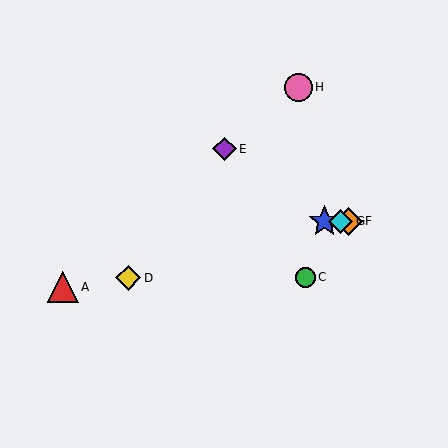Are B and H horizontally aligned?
No, B is at y≈221 and H is at y≈87.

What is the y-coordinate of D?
Object D is at y≈278.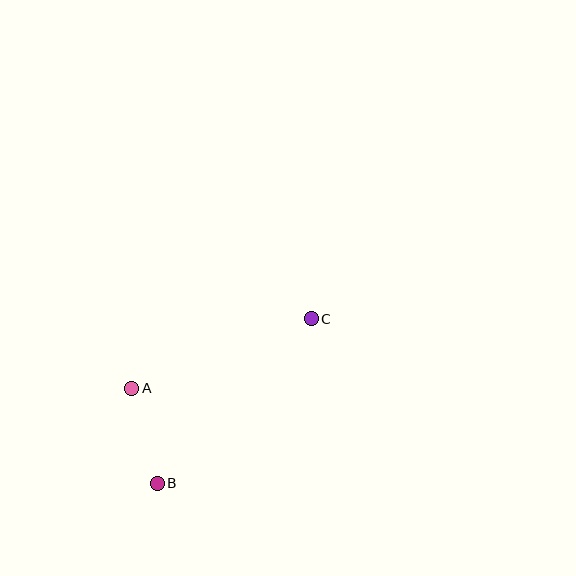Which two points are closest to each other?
Points A and B are closest to each other.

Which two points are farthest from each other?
Points B and C are farthest from each other.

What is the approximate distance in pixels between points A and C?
The distance between A and C is approximately 192 pixels.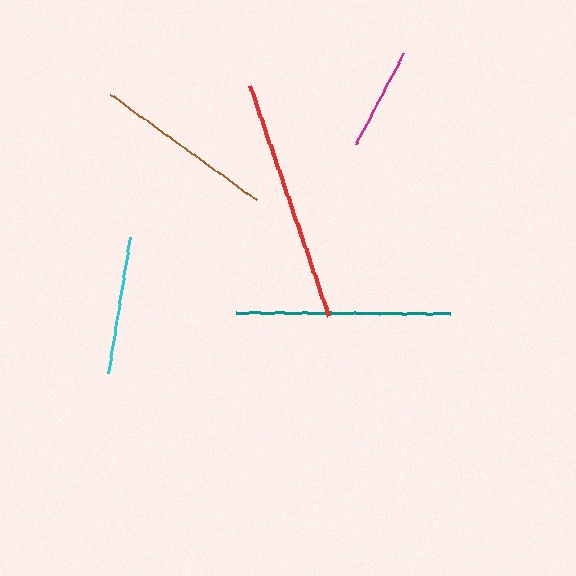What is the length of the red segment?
The red segment is approximately 243 pixels long.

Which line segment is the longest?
The red line is the longest at approximately 243 pixels.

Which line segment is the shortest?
The magenta line is the shortest at approximately 103 pixels.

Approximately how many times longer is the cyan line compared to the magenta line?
The cyan line is approximately 1.3 times the length of the magenta line.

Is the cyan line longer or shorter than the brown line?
The brown line is longer than the cyan line.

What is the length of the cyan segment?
The cyan segment is approximately 137 pixels long.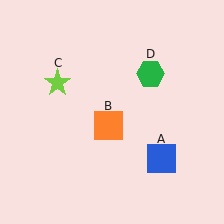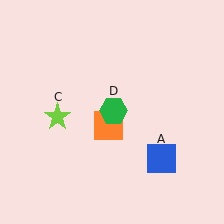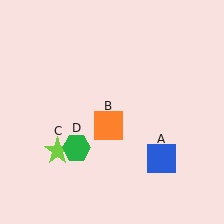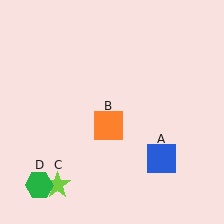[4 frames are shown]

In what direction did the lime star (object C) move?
The lime star (object C) moved down.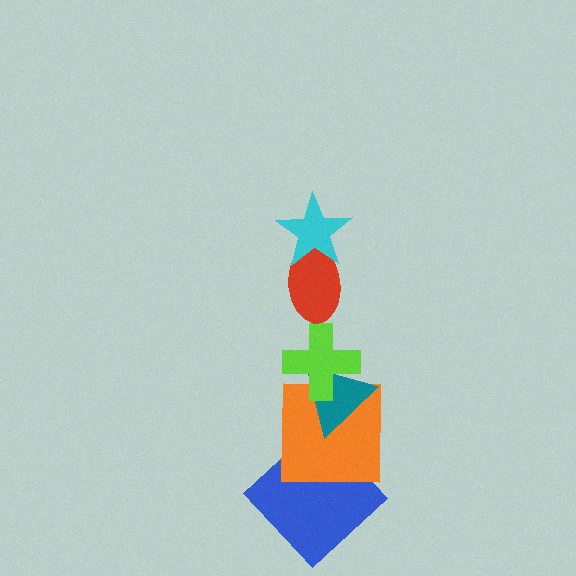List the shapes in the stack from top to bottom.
From top to bottom: the cyan star, the red ellipse, the lime cross, the teal triangle, the orange square, the blue diamond.